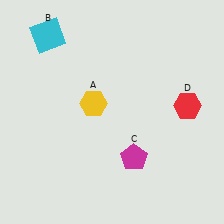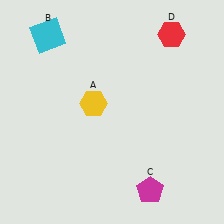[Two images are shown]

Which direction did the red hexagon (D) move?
The red hexagon (D) moved up.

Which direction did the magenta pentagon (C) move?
The magenta pentagon (C) moved down.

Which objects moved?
The objects that moved are: the magenta pentagon (C), the red hexagon (D).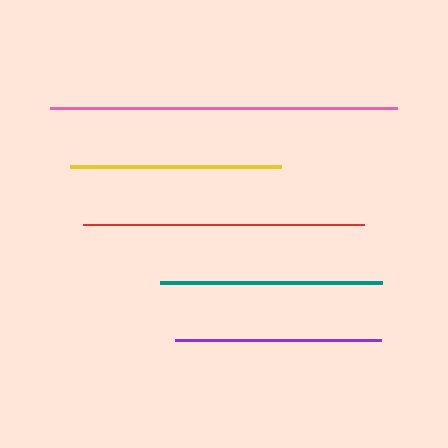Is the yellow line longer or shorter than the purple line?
The yellow line is longer than the purple line.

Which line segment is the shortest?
The purple line is the shortest at approximately 207 pixels.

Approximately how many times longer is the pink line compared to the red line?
The pink line is approximately 1.2 times the length of the red line.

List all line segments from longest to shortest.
From longest to shortest: pink, red, teal, yellow, purple.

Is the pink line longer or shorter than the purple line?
The pink line is longer than the purple line.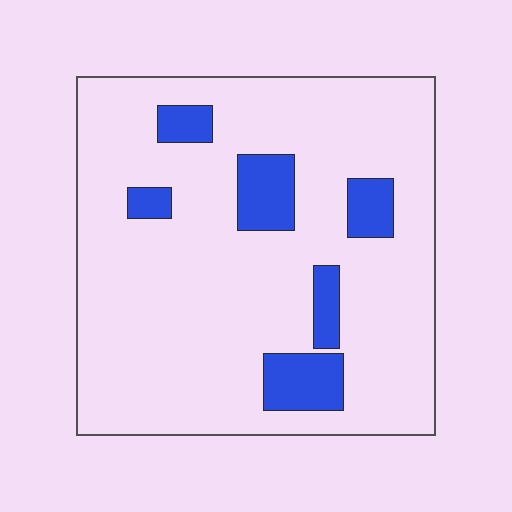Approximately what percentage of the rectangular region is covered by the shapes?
Approximately 15%.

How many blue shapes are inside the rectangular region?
6.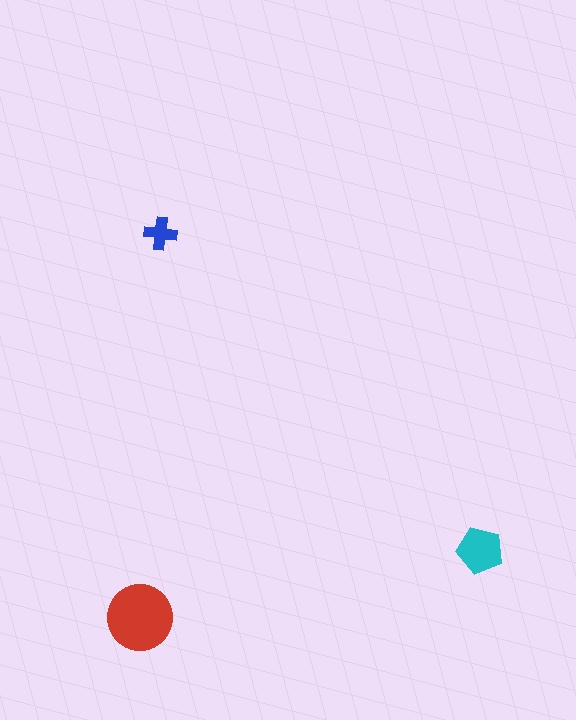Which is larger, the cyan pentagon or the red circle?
The red circle.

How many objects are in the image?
There are 3 objects in the image.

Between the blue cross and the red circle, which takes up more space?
The red circle.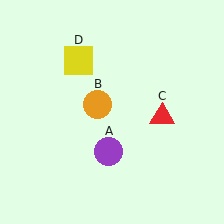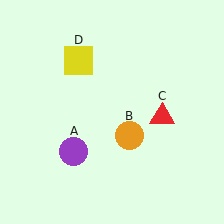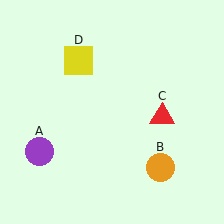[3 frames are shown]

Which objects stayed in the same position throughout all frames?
Red triangle (object C) and yellow square (object D) remained stationary.